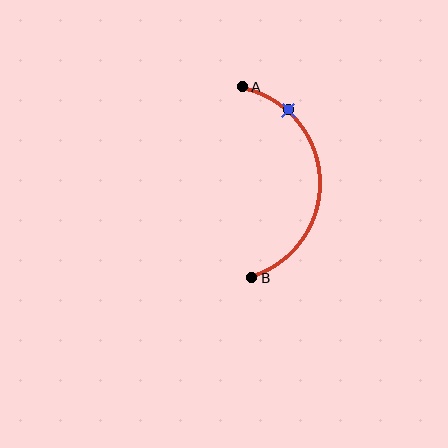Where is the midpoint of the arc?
The arc midpoint is the point on the curve farthest from the straight line joining A and B. It sits to the right of that line.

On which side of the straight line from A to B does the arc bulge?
The arc bulges to the right of the straight line connecting A and B.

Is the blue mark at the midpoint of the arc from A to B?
No. The blue mark lies on the arc but is closer to endpoint A. The arc midpoint would be at the point on the curve equidistant along the arc from both A and B.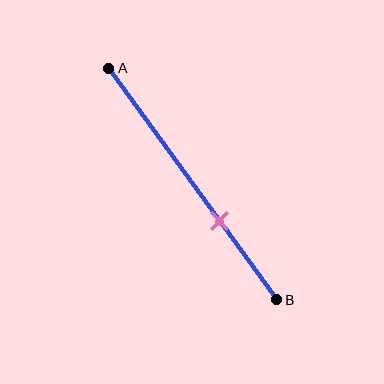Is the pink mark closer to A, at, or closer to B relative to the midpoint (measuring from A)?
The pink mark is closer to point B than the midpoint of segment AB.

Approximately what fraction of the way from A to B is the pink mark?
The pink mark is approximately 65% of the way from A to B.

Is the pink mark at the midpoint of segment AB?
No, the mark is at about 65% from A, not at the 50% midpoint.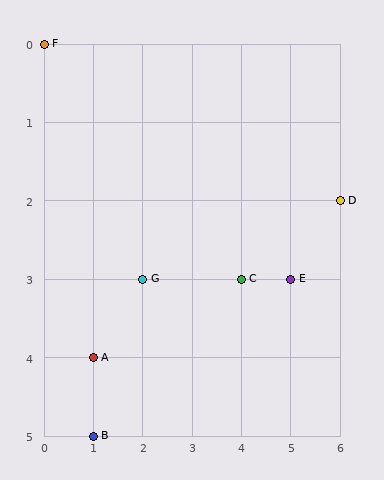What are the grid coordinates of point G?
Point G is at grid coordinates (2, 3).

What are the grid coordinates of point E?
Point E is at grid coordinates (5, 3).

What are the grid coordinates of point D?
Point D is at grid coordinates (6, 2).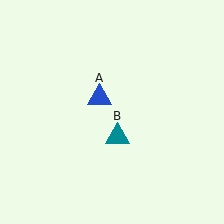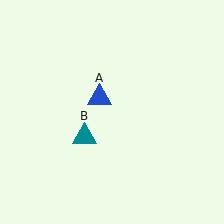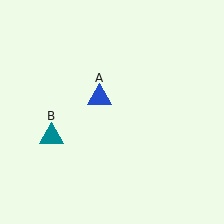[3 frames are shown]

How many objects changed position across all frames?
1 object changed position: teal triangle (object B).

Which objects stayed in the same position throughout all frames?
Blue triangle (object A) remained stationary.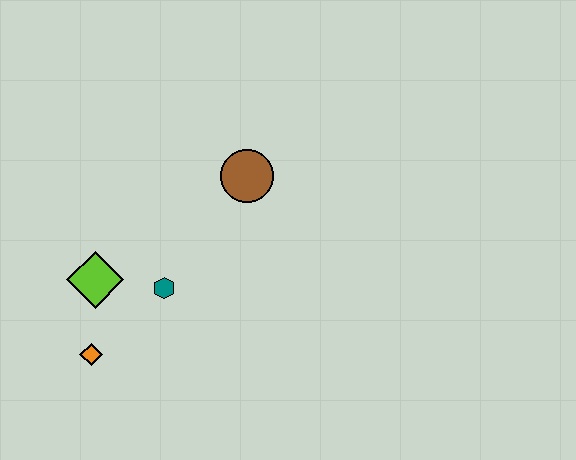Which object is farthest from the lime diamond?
The brown circle is farthest from the lime diamond.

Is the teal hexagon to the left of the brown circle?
Yes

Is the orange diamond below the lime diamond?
Yes